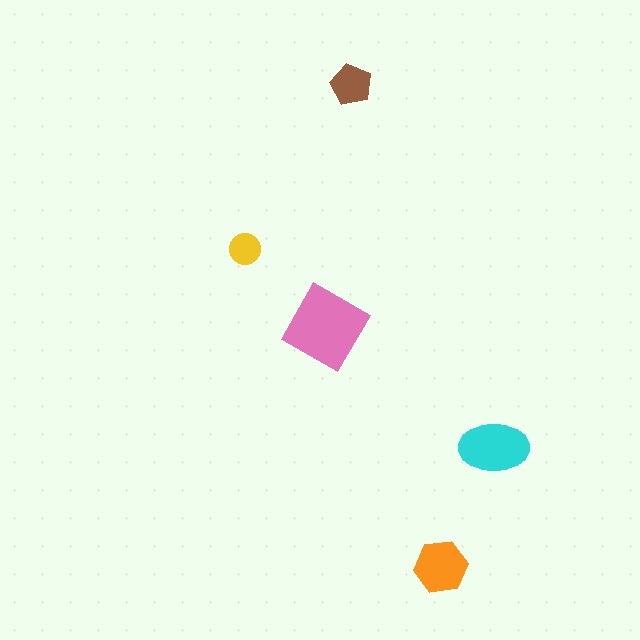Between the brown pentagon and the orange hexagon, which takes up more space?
The orange hexagon.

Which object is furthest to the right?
The cyan ellipse is rightmost.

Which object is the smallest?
The yellow circle.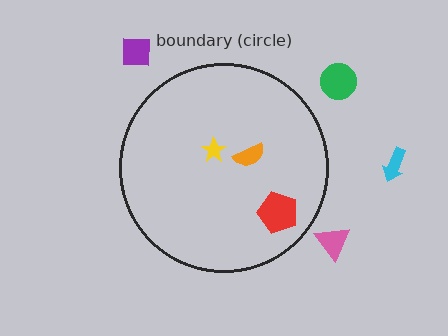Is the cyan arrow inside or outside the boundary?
Outside.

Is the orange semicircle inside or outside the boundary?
Inside.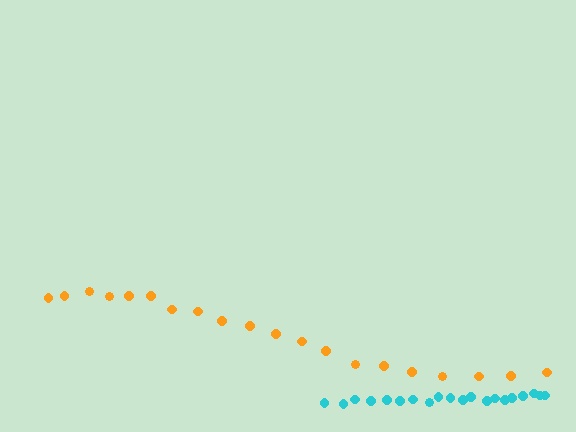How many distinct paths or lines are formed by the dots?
There are 2 distinct paths.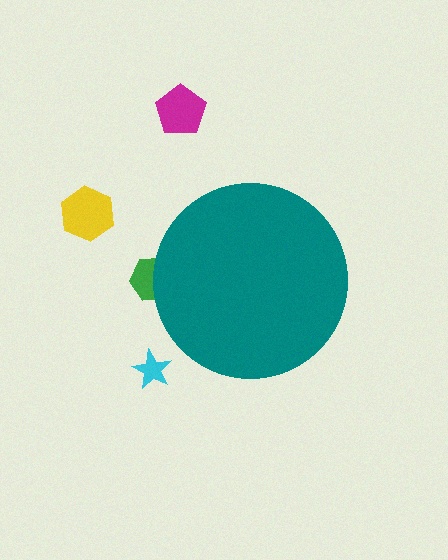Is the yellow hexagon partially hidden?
No, the yellow hexagon is fully visible.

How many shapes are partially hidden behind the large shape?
1 shape is partially hidden.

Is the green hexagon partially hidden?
Yes, the green hexagon is partially hidden behind the teal circle.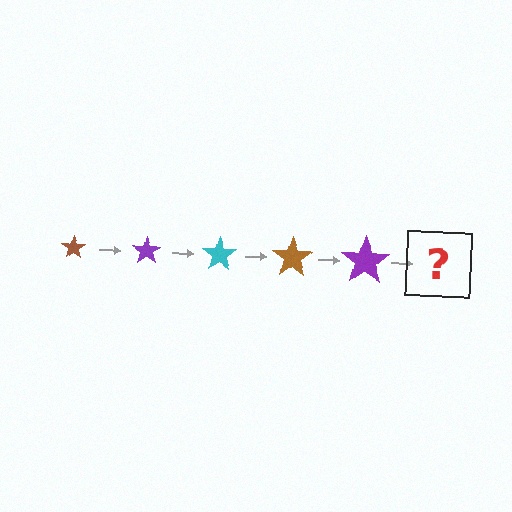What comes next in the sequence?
The next element should be a cyan star, larger than the previous one.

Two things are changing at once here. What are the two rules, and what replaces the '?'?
The two rules are that the star grows larger each step and the color cycles through brown, purple, and cyan. The '?' should be a cyan star, larger than the previous one.